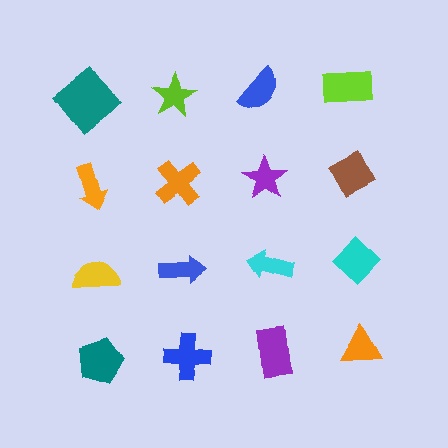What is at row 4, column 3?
A purple rectangle.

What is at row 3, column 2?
A blue arrow.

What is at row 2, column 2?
An orange cross.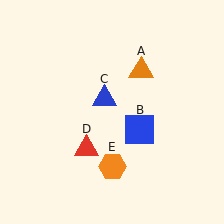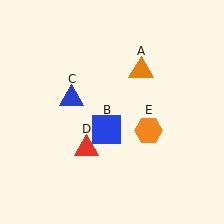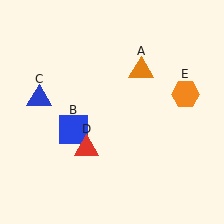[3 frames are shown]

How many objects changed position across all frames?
3 objects changed position: blue square (object B), blue triangle (object C), orange hexagon (object E).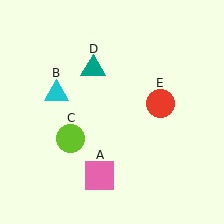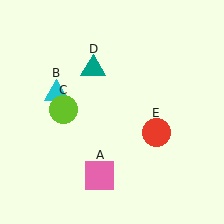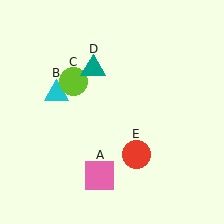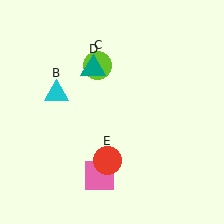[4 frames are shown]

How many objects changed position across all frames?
2 objects changed position: lime circle (object C), red circle (object E).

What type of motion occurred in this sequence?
The lime circle (object C), red circle (object E) rotated clockwise around the center of the scene.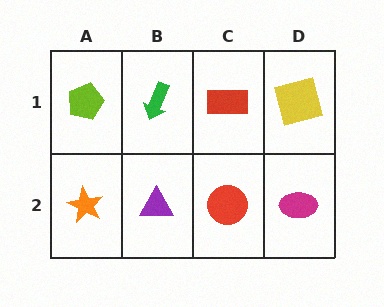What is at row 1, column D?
A yellow square.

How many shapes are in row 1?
4 shapes.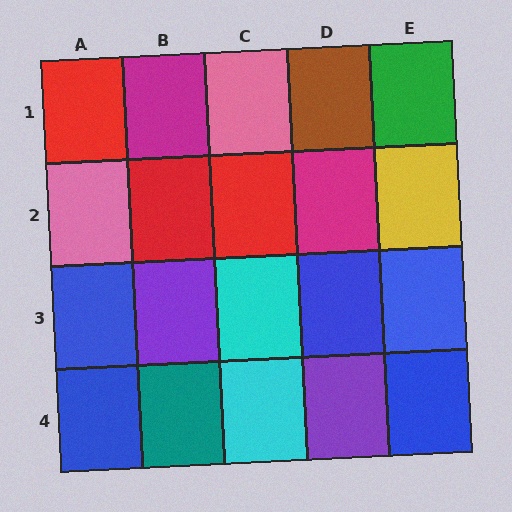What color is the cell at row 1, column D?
Brown.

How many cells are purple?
2 cells are purple.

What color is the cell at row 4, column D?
Purple.